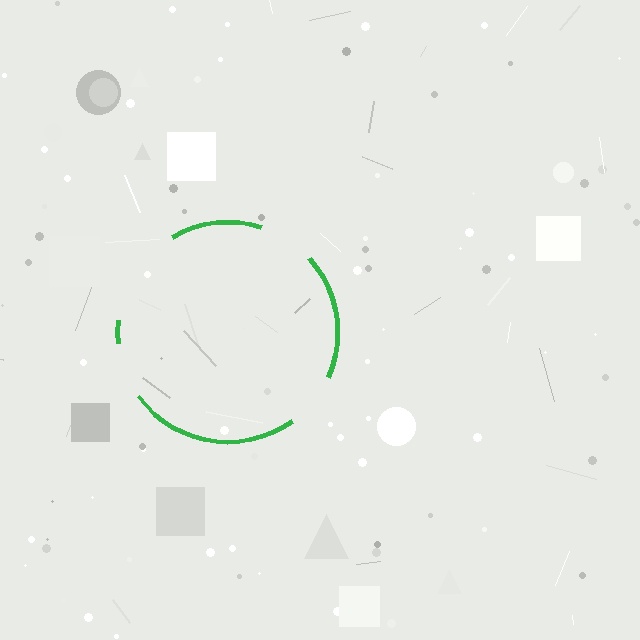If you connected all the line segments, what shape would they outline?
They would outline a circle.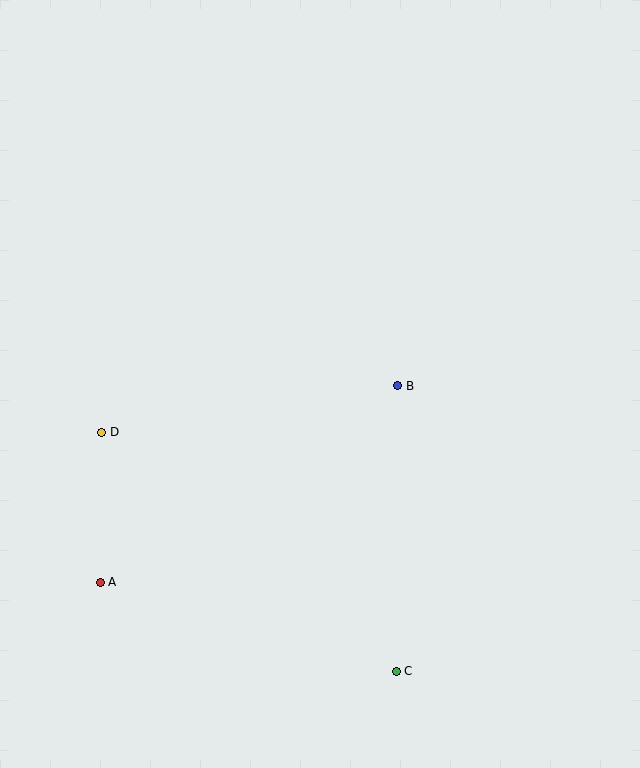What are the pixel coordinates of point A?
Point A is at (100, 582).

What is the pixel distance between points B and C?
The distance between B and C is 286 pixels.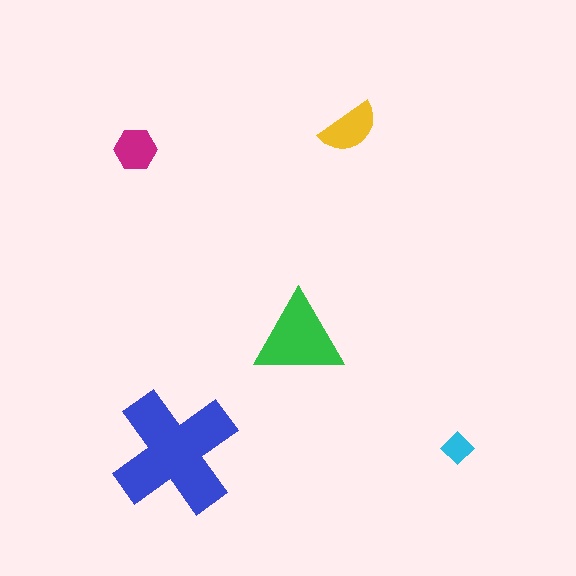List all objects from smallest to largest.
The cyan diamond, the magenta hexagon, the yellow semicircle, the green triangle, the blue cross.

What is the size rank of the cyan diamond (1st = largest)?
5th.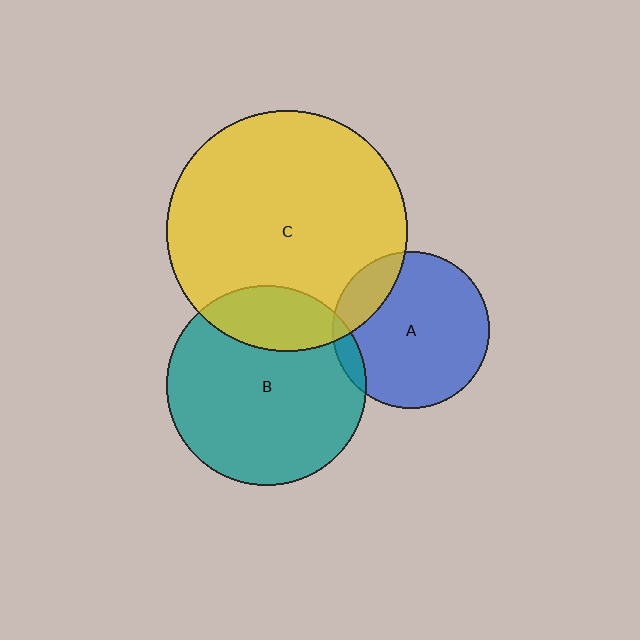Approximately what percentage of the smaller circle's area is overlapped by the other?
Approximately 20%.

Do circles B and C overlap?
Yes.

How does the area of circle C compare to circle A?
Approximately 2.4 times.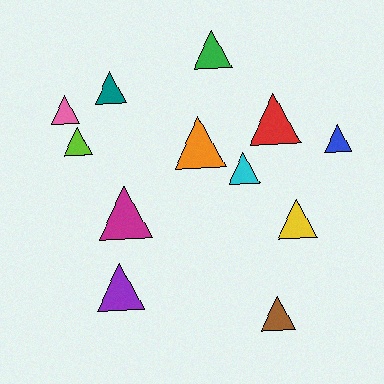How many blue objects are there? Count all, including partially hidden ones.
There is 1 blue object.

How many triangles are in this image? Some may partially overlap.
There are 12 triangles.